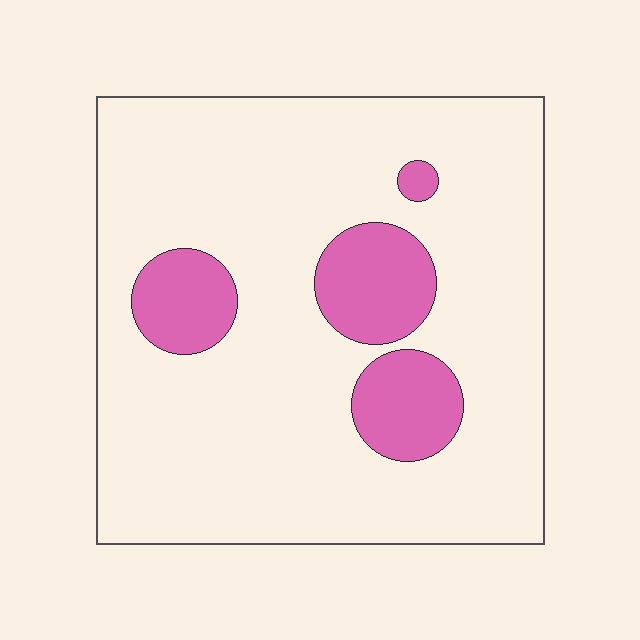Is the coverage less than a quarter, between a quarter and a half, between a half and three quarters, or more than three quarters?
Less than a quarter.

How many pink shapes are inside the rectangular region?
4.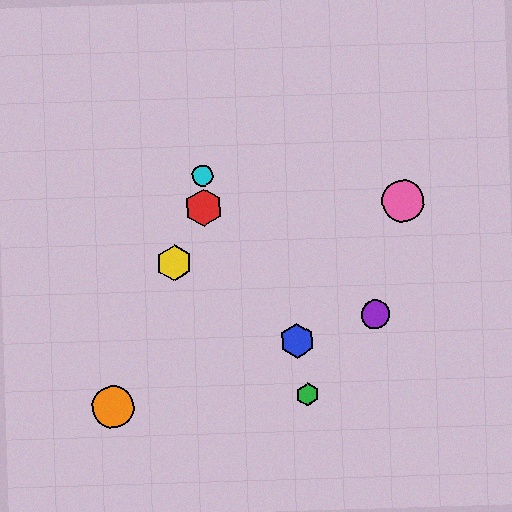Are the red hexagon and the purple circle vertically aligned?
No, the red hexagon is at x≈204 and the purple circle is at x≈375.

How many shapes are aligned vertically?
2 shapes (the red hexagon, the cyan circle) are aligned vertically.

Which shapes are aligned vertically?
The red hexagon, the cyan circle are aligned vertically.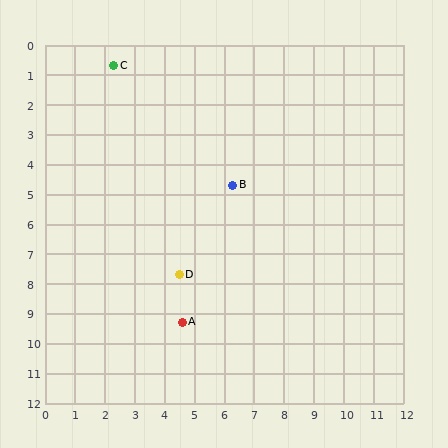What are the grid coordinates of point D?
Point D is at approximately (4.5, 7.7).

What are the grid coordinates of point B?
Point B is at approximately (6.3, 4.7).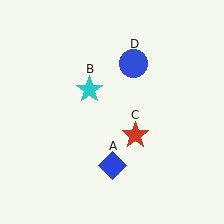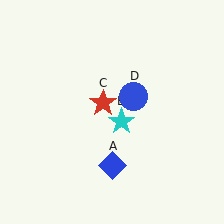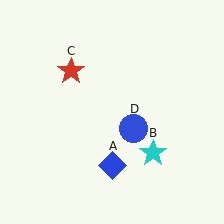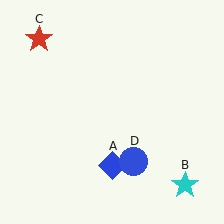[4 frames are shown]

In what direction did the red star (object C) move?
The red star (object C) moved up and to the left.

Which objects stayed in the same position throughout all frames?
Blue diamond (object A) remained stationary.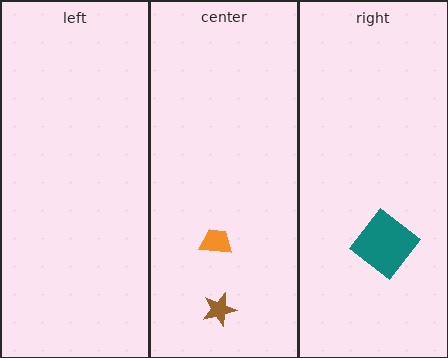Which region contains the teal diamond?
The right region.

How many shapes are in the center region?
2.